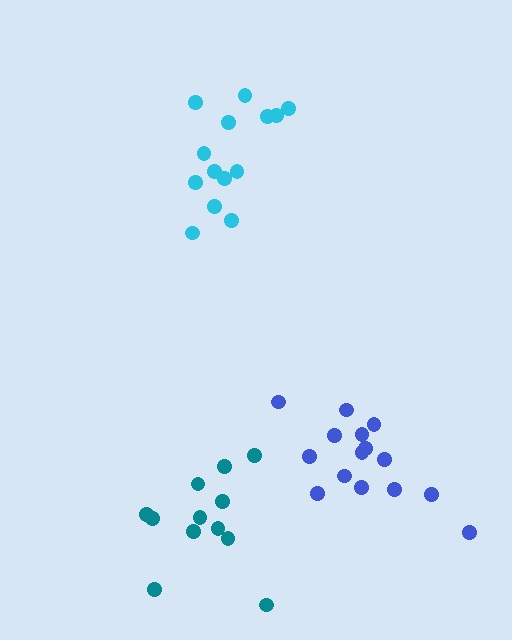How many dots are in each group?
Group 1: 12 dots, Group 2: 15 dots, Group 3: 14 dots (41 total).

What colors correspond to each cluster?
The clusters are colored: teal, blue, cyan.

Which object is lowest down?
The teal cluster is bottommost.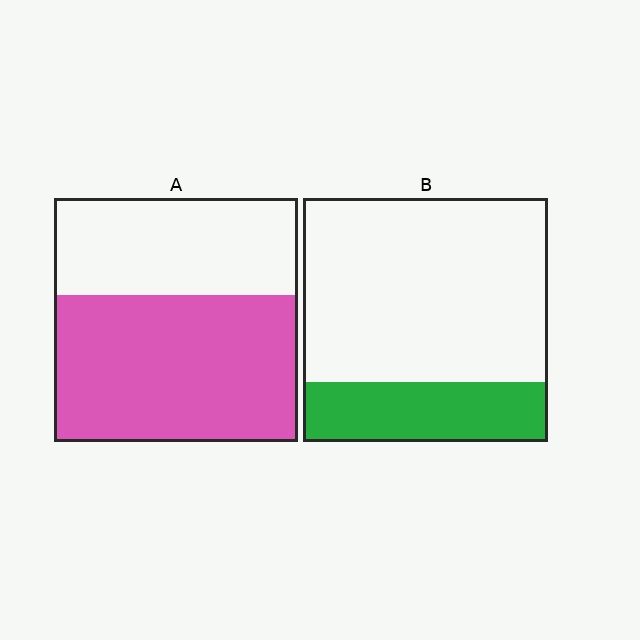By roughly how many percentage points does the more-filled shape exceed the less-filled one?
By roughly 35 percentage points (A over B).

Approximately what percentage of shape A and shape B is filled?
A is approximately 60% and B is approximately 25%.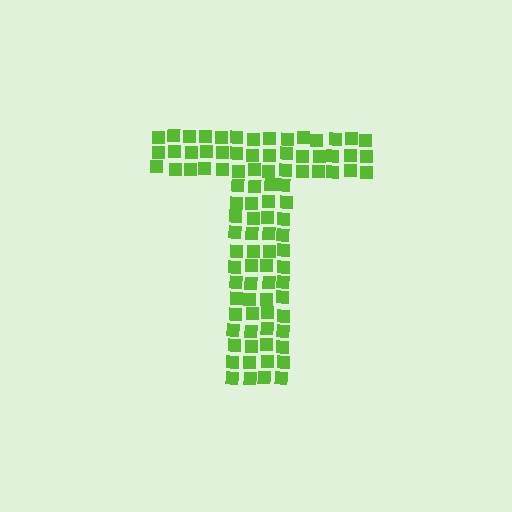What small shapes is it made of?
It is made of small squares.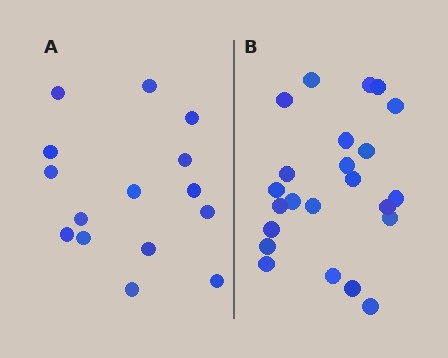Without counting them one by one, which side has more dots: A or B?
Region B (the right region) has more dots.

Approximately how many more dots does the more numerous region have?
Region B has roughly 8 or so more dots than region A.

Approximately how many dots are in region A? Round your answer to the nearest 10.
About 20 dots. (The exact count is 15, which rounds to 20.)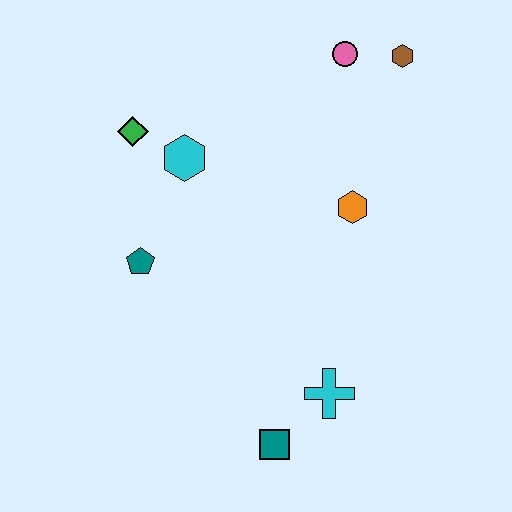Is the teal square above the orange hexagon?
No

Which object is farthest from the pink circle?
The teal square is farthest from the pink circle.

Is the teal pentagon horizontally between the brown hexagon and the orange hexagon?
No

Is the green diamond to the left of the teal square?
Yes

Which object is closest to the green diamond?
The cyan hexagon is closest to the green diamond.